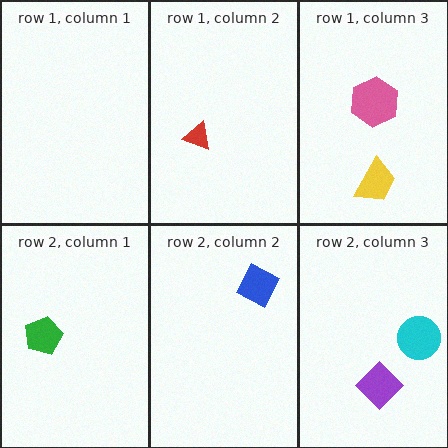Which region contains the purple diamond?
The row 2, column 3 region.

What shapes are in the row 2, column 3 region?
The cyan circle, the purple diamond.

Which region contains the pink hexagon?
The row 1, column 3 region.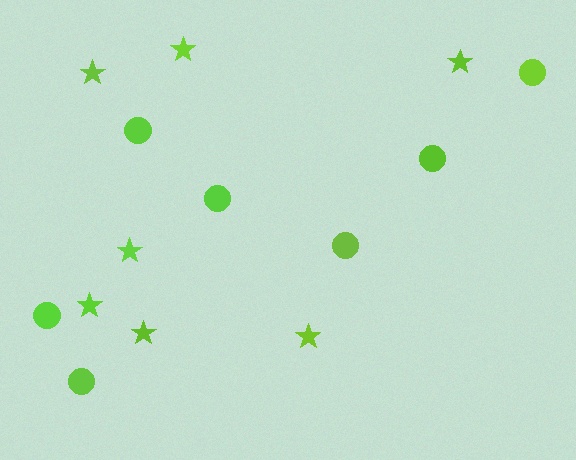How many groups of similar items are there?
There are 2 groups: one group of circles (7) and one group of stars (7).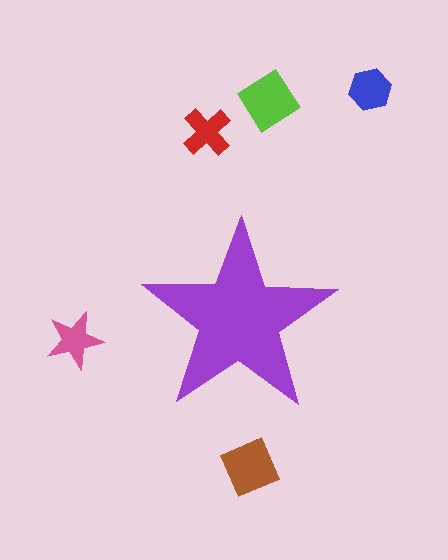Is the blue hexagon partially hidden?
No, the blue hexagon is fully visible.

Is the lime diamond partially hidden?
No, the lime diamond is fully visible.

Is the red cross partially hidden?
No, the red cross is fully visible.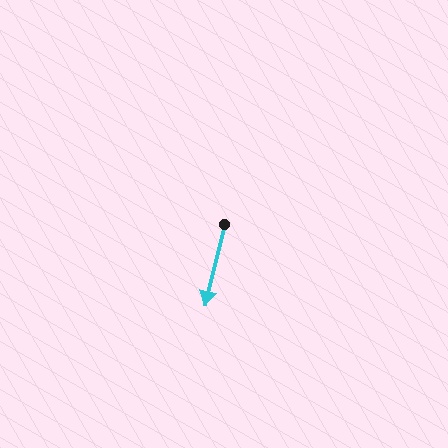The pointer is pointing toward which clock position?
Roughly 6 o'clock.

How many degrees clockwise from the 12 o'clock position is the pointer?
Approximately 193 degrees.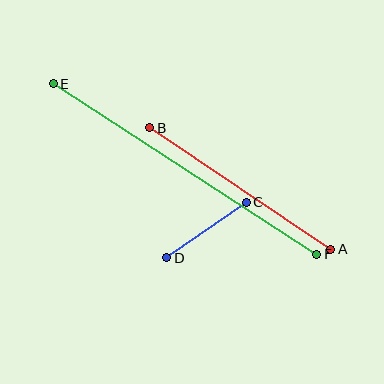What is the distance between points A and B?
The distance is approximately 218 pixels.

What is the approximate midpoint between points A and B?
The midpoint is at approximately (240, 188) pixels.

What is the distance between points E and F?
The distance is approximately 314 pixels.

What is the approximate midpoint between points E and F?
The midpoint is at approximately (185, 169) pixels.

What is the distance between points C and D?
The distance is approximately 97 pixels.